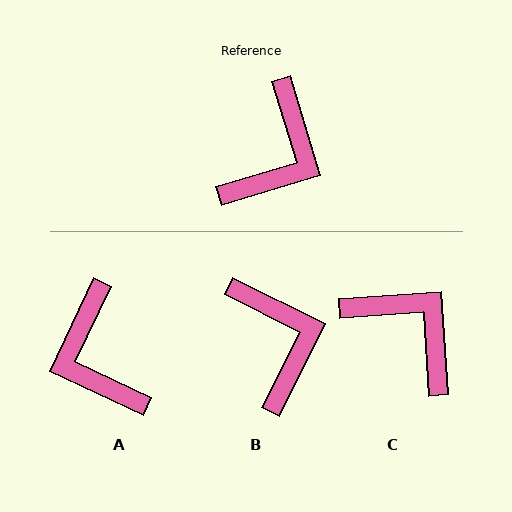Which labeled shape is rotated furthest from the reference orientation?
A, about 132 degrees away.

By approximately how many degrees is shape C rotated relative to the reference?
Approximately 77 degrees counter-clockwise.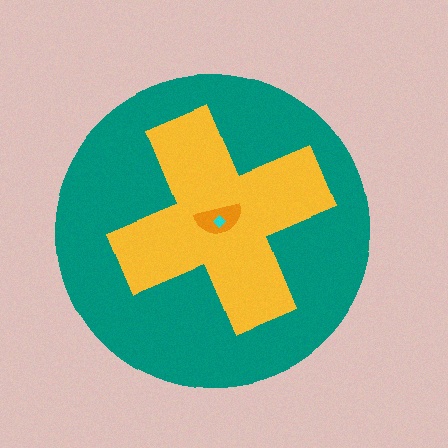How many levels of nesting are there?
4.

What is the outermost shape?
The teal circle.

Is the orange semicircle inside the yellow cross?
Yes.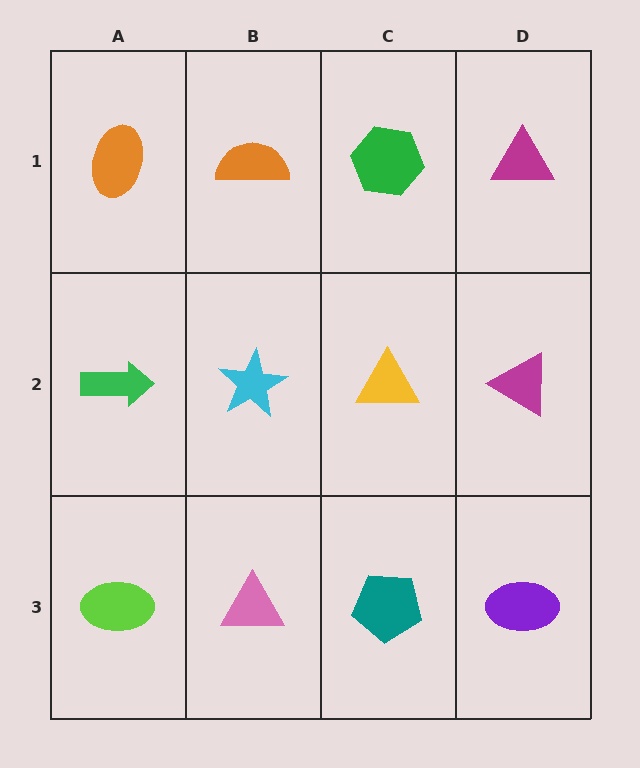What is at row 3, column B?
A pink triangle.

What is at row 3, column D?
A purple ellipse.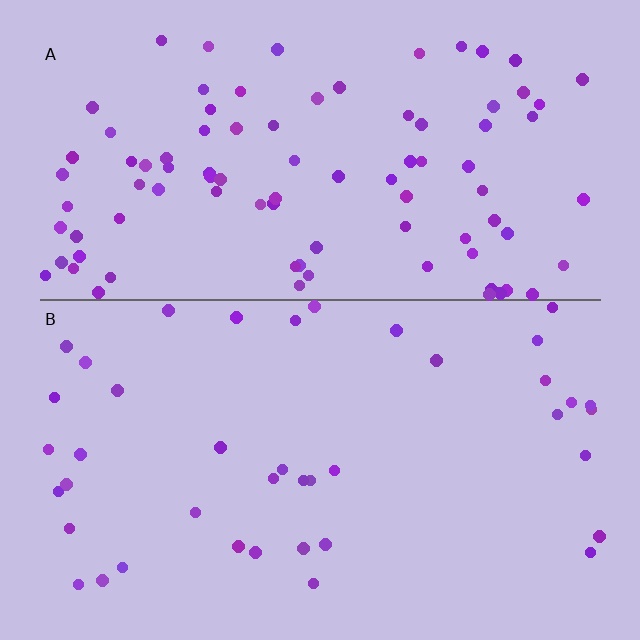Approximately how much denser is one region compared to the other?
Approximately 2.2× — region A over region B.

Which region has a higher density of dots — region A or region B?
A (the top).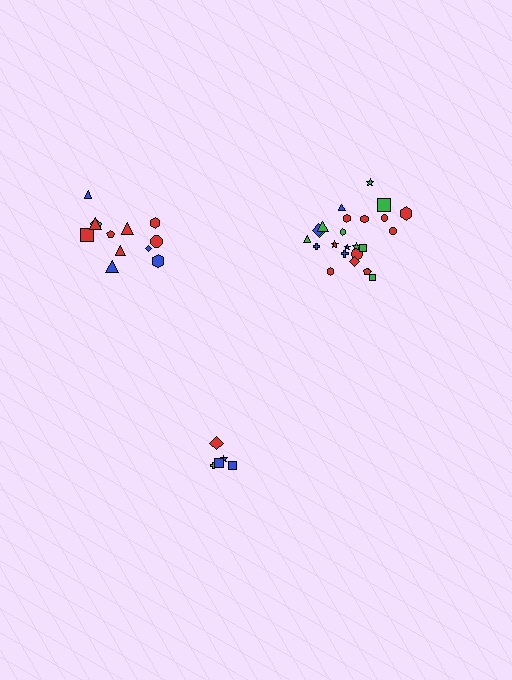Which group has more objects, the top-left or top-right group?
The top-right group.